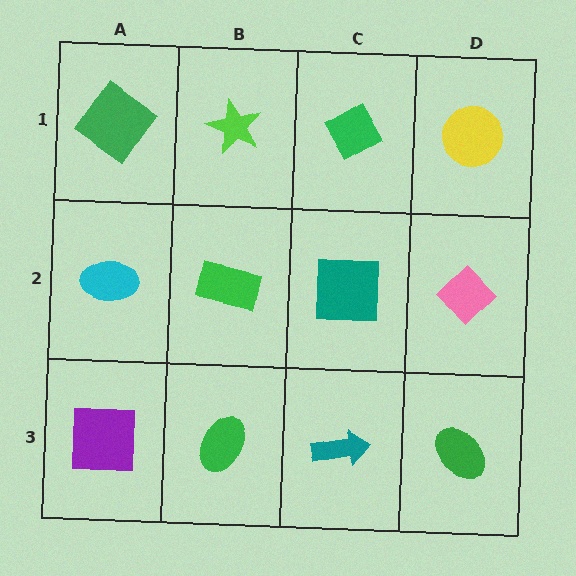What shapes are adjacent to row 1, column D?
A pink diamond (row 2, column D), a green diamond (row 1, column C).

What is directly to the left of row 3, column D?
A teal arrow.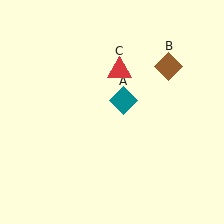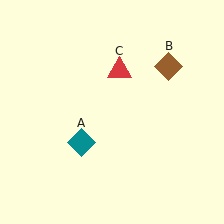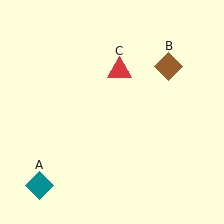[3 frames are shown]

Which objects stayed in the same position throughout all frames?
Brown diamond (object B) and red triangle (object C) remained stationary.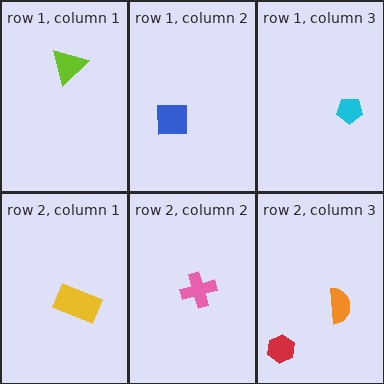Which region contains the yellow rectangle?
The row 2, column 1 region.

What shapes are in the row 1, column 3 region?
The cyan pentagon.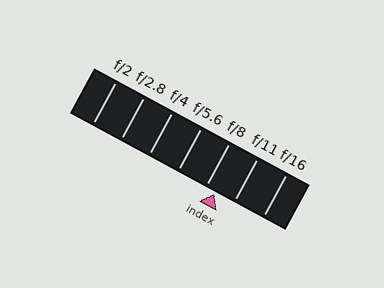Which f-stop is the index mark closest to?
The index mark is closest to f/8.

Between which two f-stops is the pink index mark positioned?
The index mark is between f/8 and f/11.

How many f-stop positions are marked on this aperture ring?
There are 7 f-stop positions marked.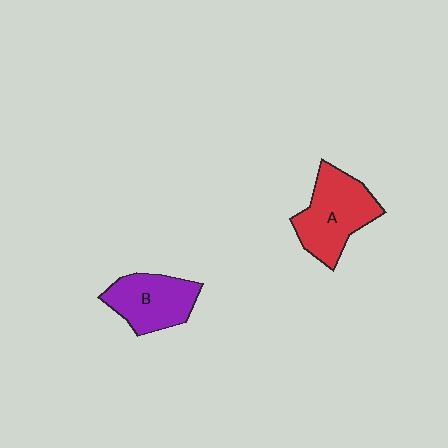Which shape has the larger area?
Shape A (red).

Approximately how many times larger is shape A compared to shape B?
Approximately 1.2 times.